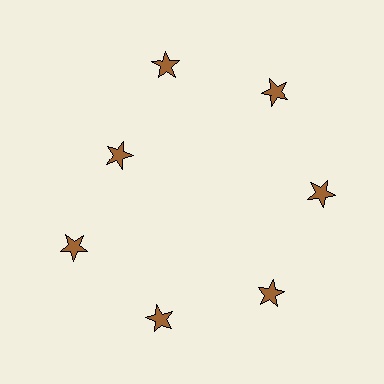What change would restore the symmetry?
The symmetry would be restored by moving it outward, back onto the ring so that all 7 stars sit at equal angles and equal distance from the center.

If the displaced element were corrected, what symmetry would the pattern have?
It would have 7-fold rotational symmetry — the pattern would map onto itself every 51 degrees.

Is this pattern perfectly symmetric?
No. The 7 brown stars are arranged in a ring, but one element near the 10 o'clock position is pulled inward toward the center, breaking the 7-fold rotational symmetry.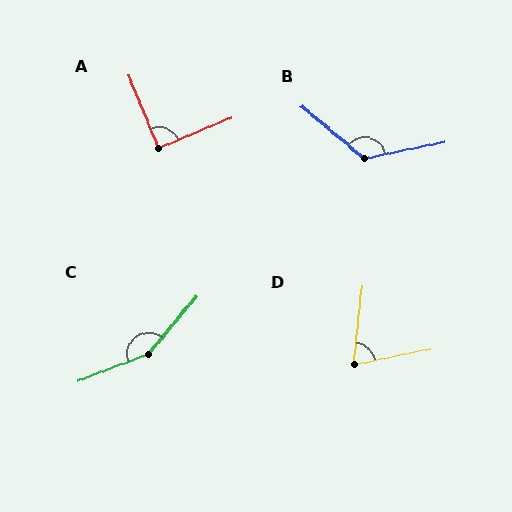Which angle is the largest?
C, at approximately 151 degrees.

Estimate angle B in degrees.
Approximately 129 degrees.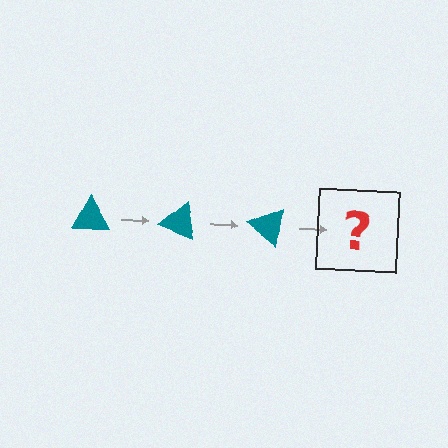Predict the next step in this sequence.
The next step is a teal triangle rotated 60 degrees.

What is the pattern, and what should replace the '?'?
The pattern is that the triangle rotates 20 degrees each step. The '?' should be a teal triangle rotated 60 degrees.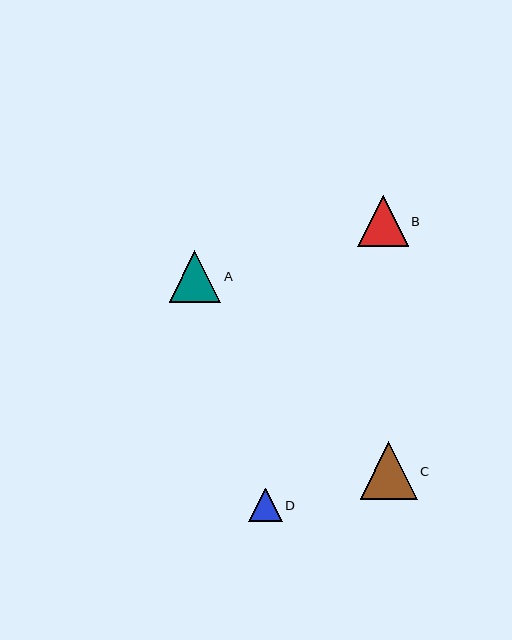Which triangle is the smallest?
Triangle D is the smallest with a size of approximately 33 pixels.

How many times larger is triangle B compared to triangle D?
Triangle B is approximately 1.5 times the size of triangle D.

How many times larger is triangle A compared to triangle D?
Triangle A is approximately 1.5 times the size of triangle D.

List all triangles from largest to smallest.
From largest to smallest: C, A, B, D.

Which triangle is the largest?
Triangle C is the largest with a size of approximately 57 pixels.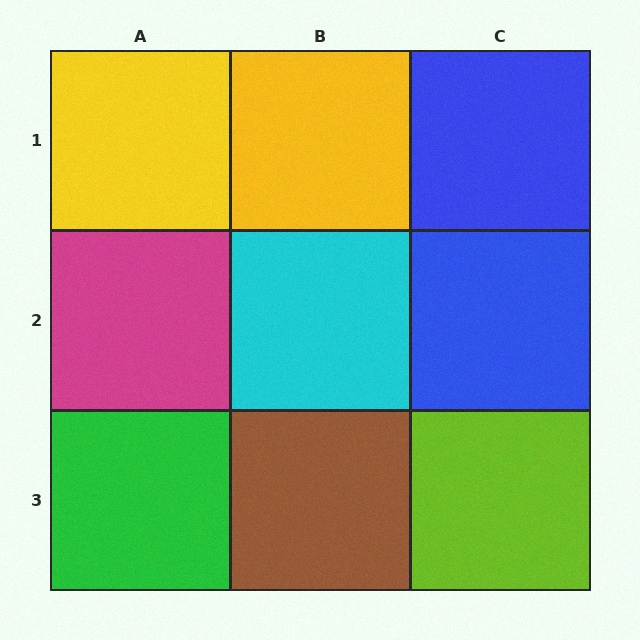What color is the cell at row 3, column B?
Brown.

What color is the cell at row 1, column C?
Blue.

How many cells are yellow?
2 cells are yellow.